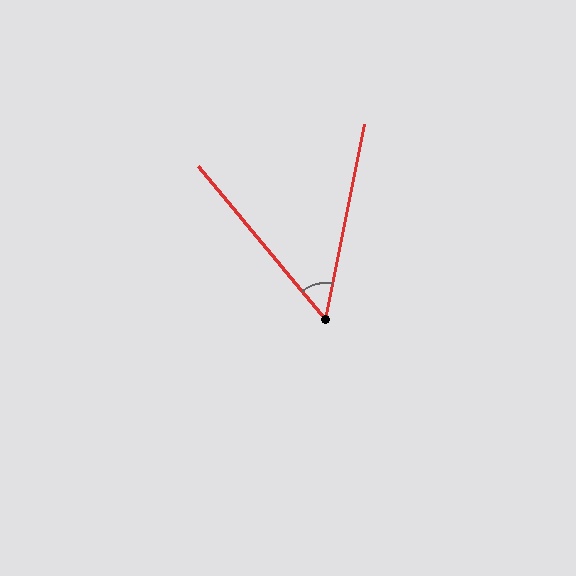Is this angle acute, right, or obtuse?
It is acute.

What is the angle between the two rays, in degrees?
Approximately 51 degrees.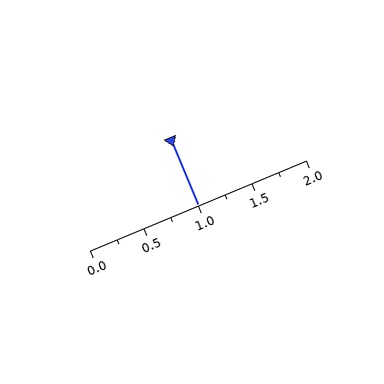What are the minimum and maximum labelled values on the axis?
The axis runs from 0.0 to 2.0.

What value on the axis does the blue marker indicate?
The marker indicates approximately 1.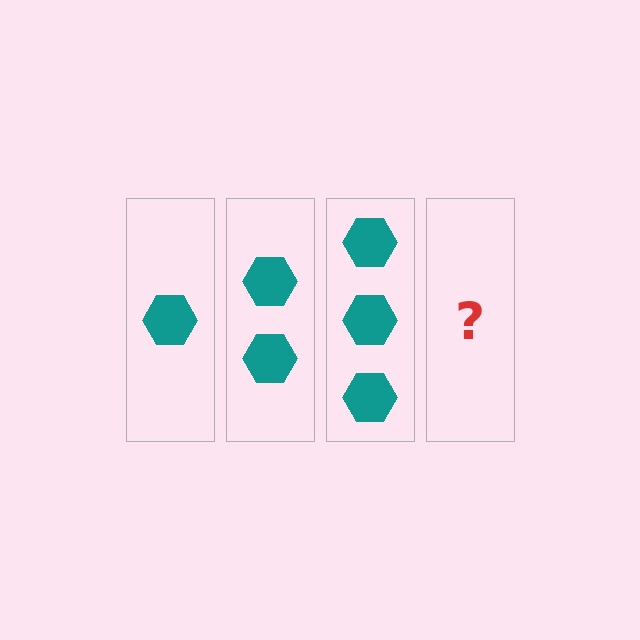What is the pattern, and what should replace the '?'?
The pattern is that each step adds one more hexagon. The '?' should be 4 hexagons.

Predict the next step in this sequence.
The next step is 4 hexagons.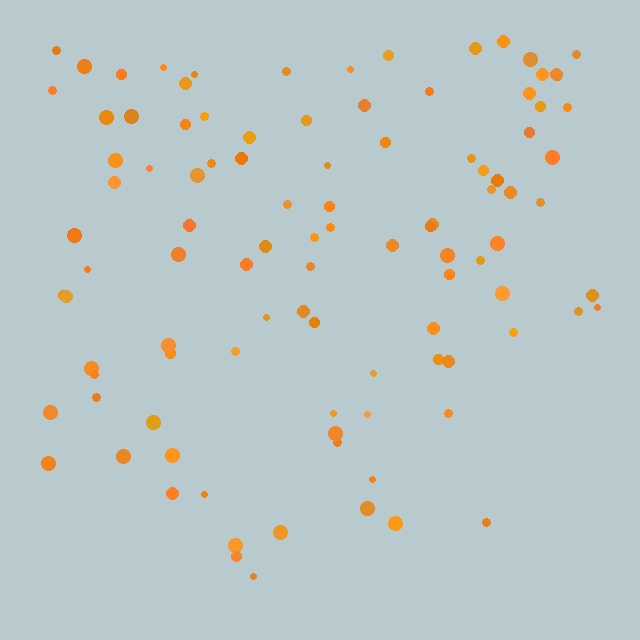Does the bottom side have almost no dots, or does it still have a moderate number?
Still a moderate number, just noticeably fewer than the top.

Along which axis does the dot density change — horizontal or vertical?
Vertical.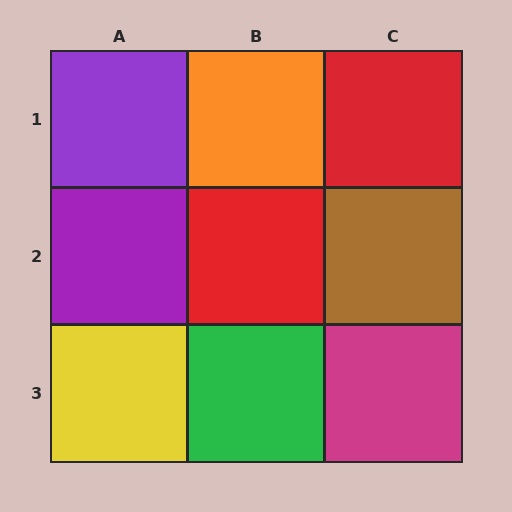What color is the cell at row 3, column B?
Green.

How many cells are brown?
1 cell is brown.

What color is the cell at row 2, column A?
Purple.